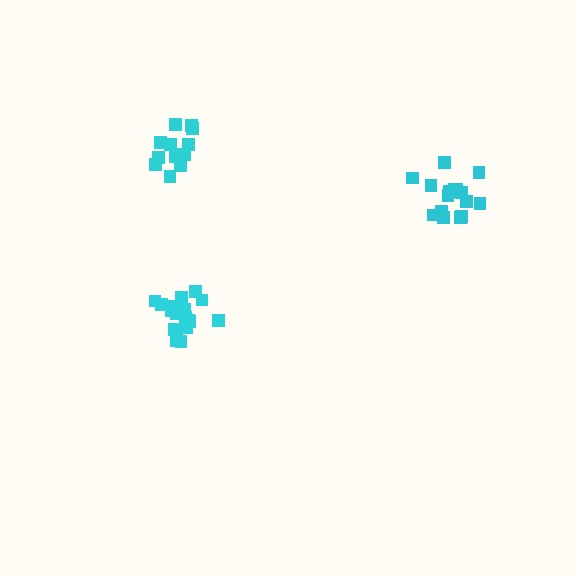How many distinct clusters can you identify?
There are 3 distinct clusters.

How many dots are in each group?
Group 1: 19 dots, Group 2: 16 dots, Group 3: 14 dots (49 total).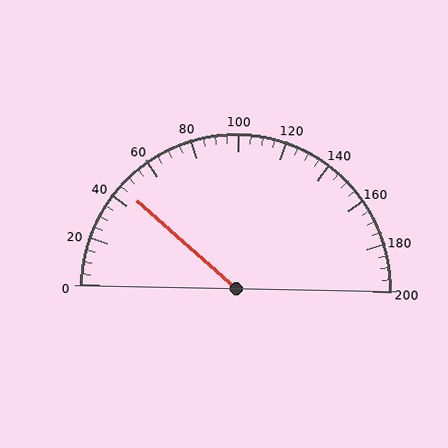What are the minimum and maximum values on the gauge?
The gauge ranges from 0 to 200.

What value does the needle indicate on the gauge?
The needle indicates approximately 45.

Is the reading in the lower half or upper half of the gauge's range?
The reading is in the lower half of the range (0 to 200).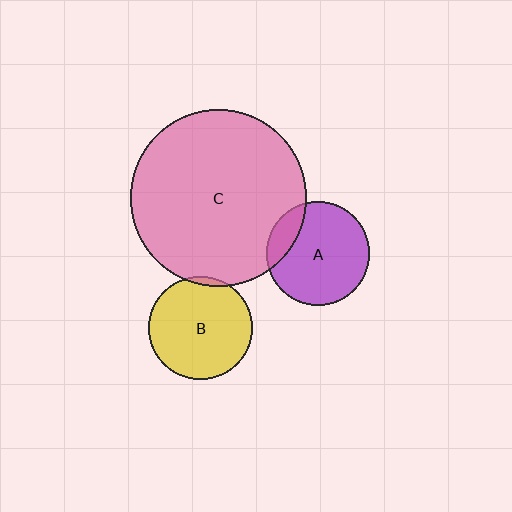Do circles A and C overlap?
Yes.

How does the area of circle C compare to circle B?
Approximately 2.9 times.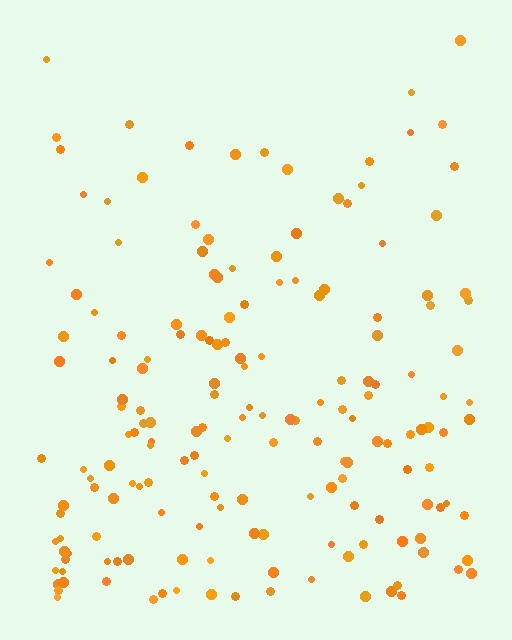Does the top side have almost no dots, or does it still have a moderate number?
Still a moderate number, just noticeably fewer than the bottom.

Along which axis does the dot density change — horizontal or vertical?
Vertical.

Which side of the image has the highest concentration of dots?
The bottom.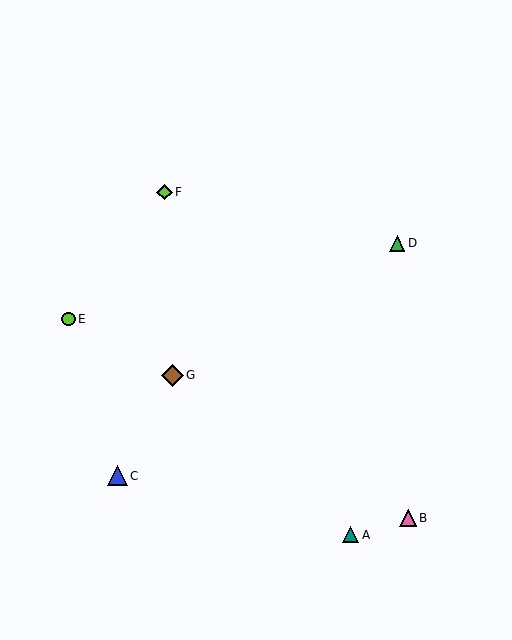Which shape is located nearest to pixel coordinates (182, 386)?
The brown diamond (labeled G) at (173, 375) is nearest to that location.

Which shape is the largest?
The brown diamond (labeled G) is the largest.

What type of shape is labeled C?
Shape C is a blue triangle.